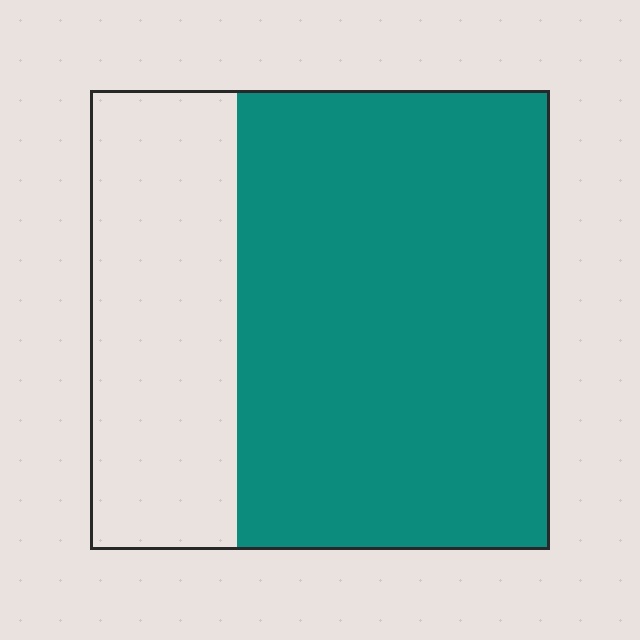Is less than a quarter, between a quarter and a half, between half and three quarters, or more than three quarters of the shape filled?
Between half and three quarters.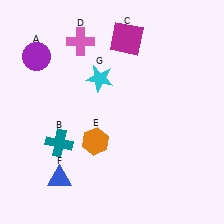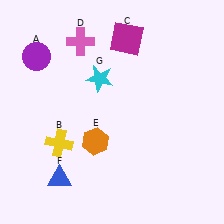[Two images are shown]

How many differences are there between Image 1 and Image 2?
There is 1 difference between the two images.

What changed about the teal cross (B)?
In Image 1, B is teal. In Image 2, it changed to yellow.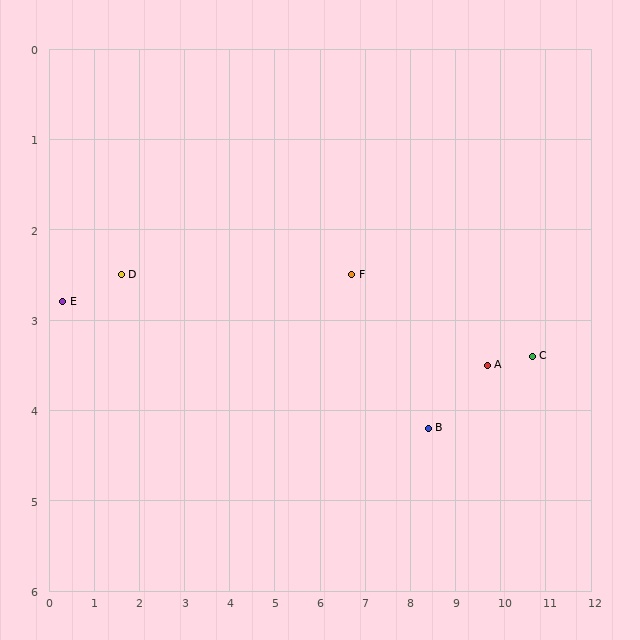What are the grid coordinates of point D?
Point D is at approximately (1.6, 2.5).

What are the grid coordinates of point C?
Point C is at approximately (10.7, 3.4).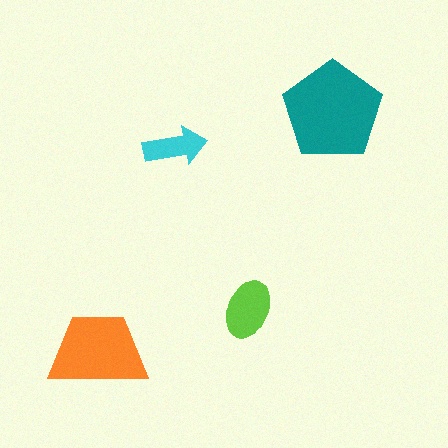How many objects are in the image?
There are 4 objects in the image.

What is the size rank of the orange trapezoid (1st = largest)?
2nd.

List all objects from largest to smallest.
The teal pentagon, the orange trapezoid, the lime ellipse, the cyan arrow.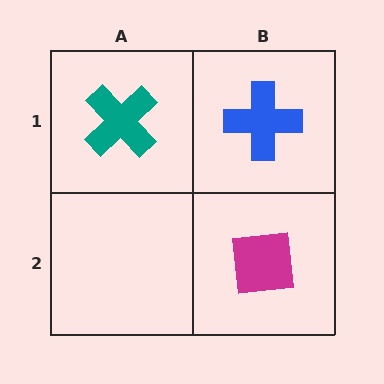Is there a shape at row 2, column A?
No, that cell is empty.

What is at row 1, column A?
A teal cross.